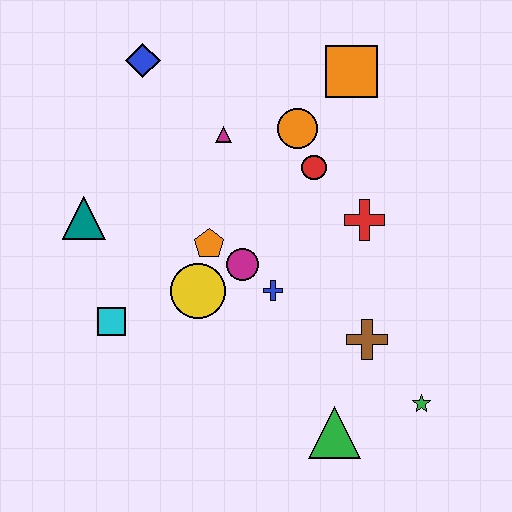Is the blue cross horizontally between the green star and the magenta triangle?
Yes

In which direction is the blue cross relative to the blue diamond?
The blue cross is below the blue diamond.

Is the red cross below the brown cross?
No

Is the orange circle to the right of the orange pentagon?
Yes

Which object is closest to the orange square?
The orange circle is closest to the orange square.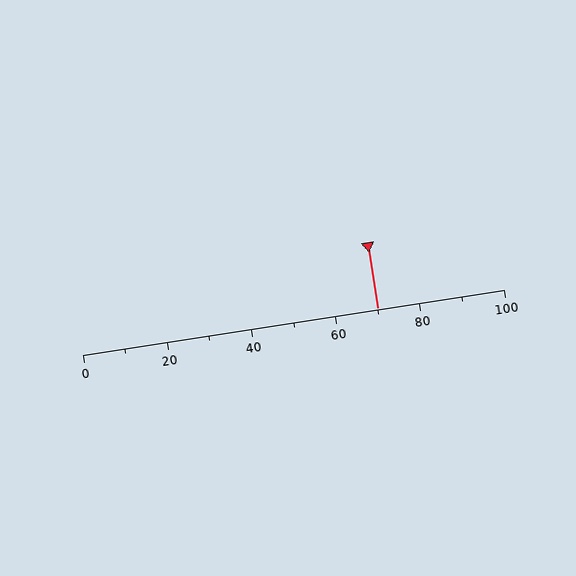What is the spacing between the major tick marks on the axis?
The major ticks are spaced 20 apart.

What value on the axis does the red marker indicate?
The marker indicates approximately 70.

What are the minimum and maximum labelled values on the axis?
The axis runs from 0 to 100.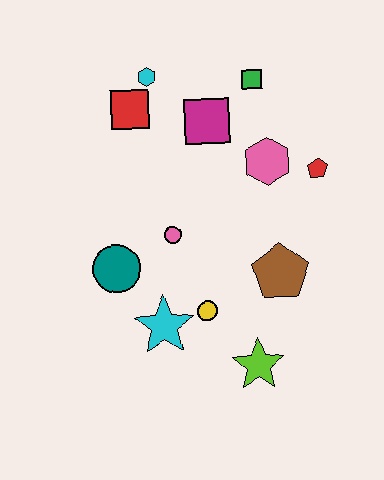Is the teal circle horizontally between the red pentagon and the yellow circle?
No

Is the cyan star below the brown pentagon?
Yes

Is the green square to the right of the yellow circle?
Yes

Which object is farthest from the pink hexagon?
The lime star is farthest from the pink hexagon.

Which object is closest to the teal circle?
The pink circle is closest to the teal circle.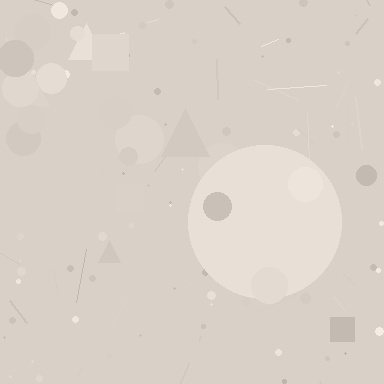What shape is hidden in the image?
A circle is hidden in the image.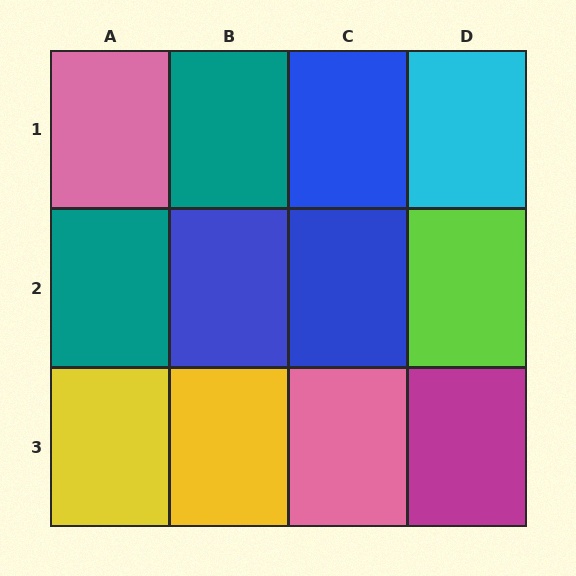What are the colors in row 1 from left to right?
Pink, teal, blue, cyan.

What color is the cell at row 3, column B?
Yellow.